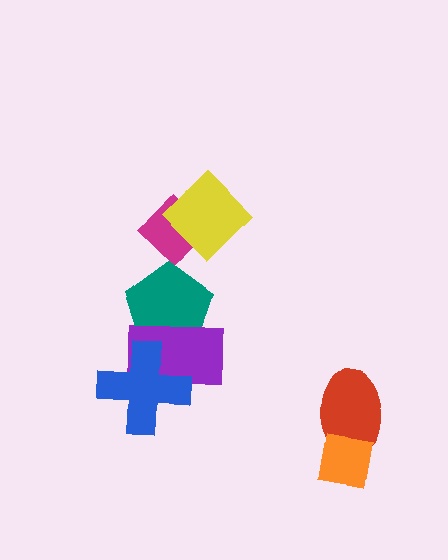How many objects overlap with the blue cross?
1 object overlaps with the blue cross.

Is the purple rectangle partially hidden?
Yes, it is partially covered by another shape.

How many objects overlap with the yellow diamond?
1 object overlaps with the yellow diamond.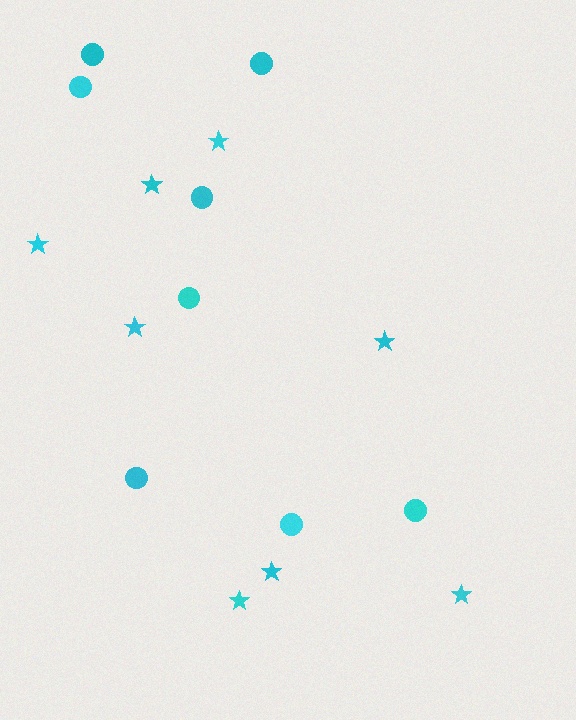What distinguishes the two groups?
There are 2 groups: one group of circles (8) and one group of stars (8).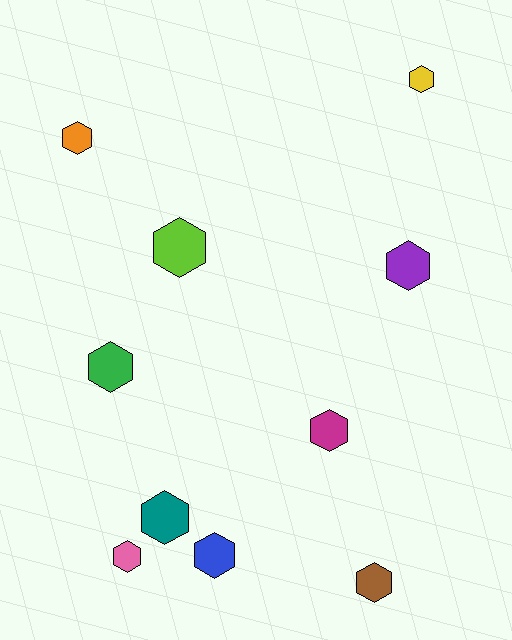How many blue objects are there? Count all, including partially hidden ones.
There is 1 blue object.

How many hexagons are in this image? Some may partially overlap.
There are 10 hexagons.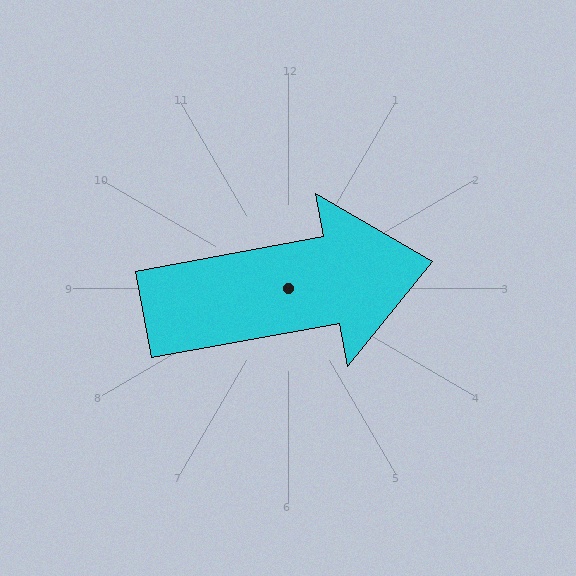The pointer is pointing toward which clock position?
Roughly 3 o'clock.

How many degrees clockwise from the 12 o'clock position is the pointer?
Approximately 80 degrees.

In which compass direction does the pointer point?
East.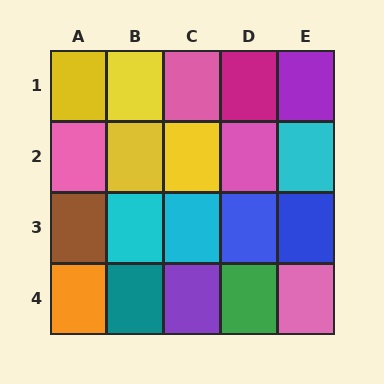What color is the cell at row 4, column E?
Pink.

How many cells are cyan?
3 cells are cyan.